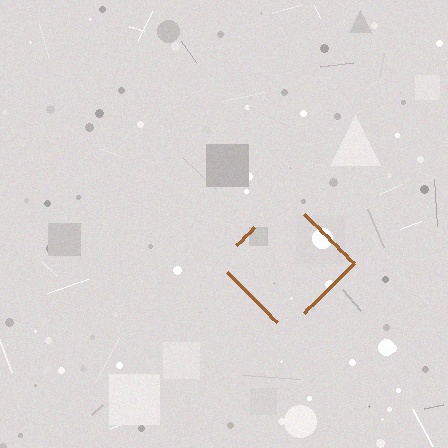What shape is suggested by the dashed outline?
The dashed outline suggests a diamond.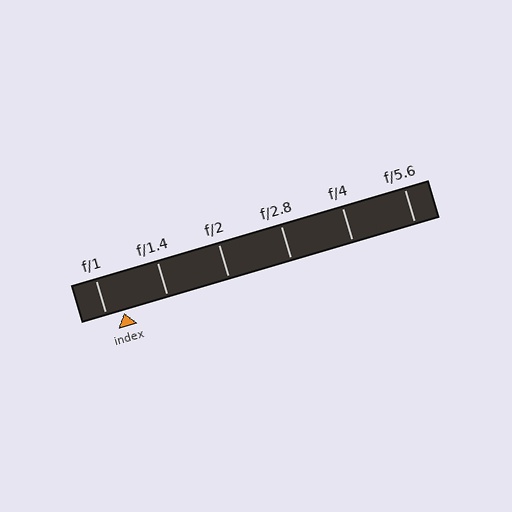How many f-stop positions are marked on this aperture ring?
There are 6 f-stop positions marked.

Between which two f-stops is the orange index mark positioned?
The index mark is between f/1 and f/1.4.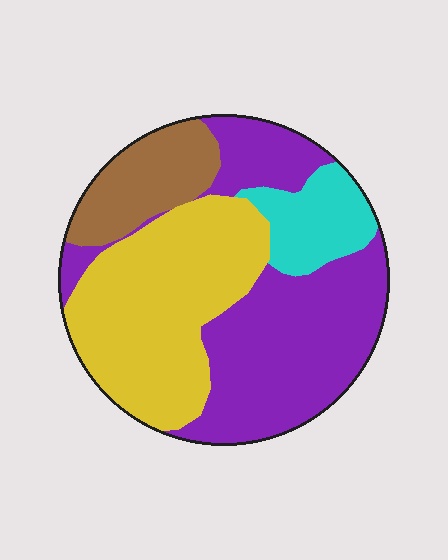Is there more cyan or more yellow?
Yellow.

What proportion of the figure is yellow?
Yellow takes up about one third (1/3) of the figure.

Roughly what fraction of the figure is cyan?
Cyan takes up about one tenth (1/10) of the figure.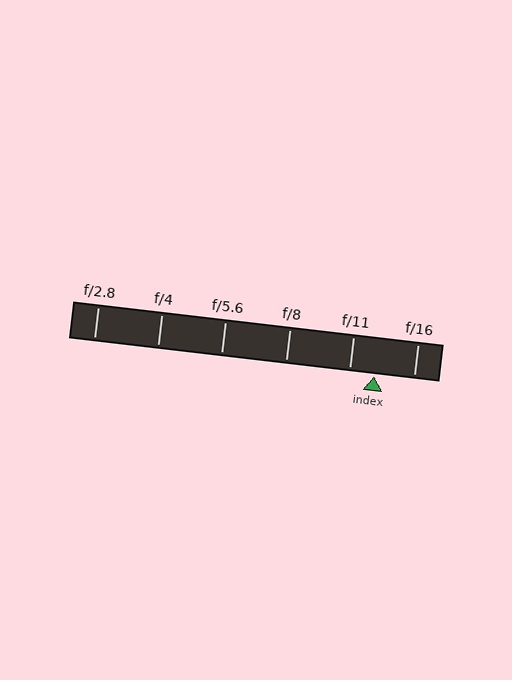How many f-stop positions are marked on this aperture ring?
There are 6 f-stop positions marked.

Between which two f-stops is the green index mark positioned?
The index mark is between f/11 and f/16.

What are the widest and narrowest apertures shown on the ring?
The widest aperture shown is f/2.8 and the narrowest is f/16.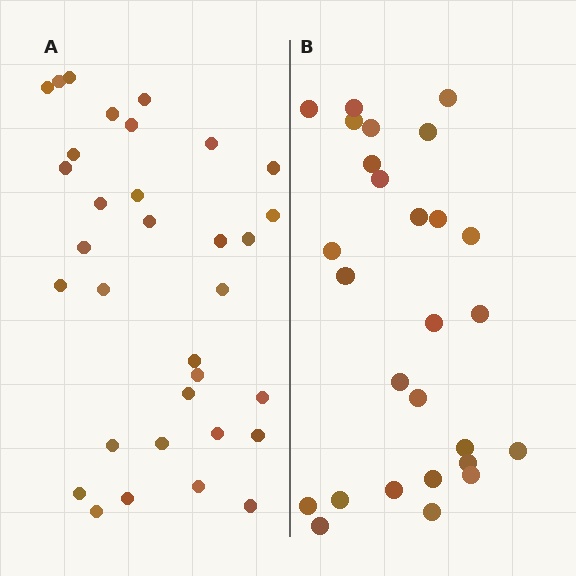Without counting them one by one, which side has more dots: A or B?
Region A (the left region) has more dots.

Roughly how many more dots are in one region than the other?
Region A has about 6 more dots than region B.